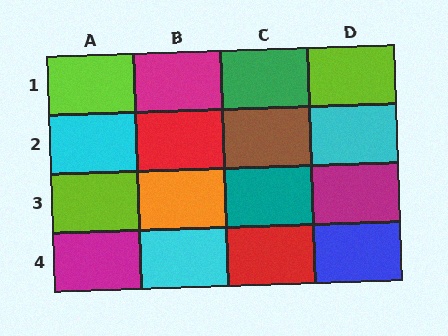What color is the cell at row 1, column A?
Lime.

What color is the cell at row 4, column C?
Red.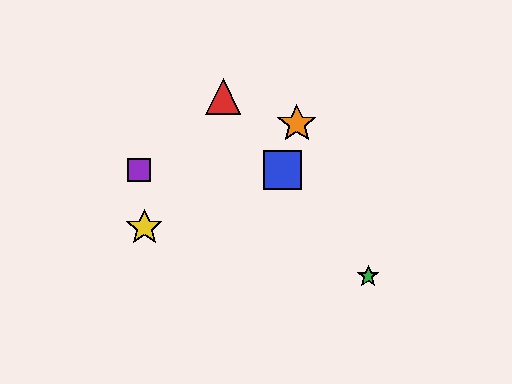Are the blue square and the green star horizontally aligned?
No, the blue square is at y≈170 and the green star is at y≈276.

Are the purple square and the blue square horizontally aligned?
Yes, both are at y≈170.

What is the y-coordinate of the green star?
The green star is at y≈276.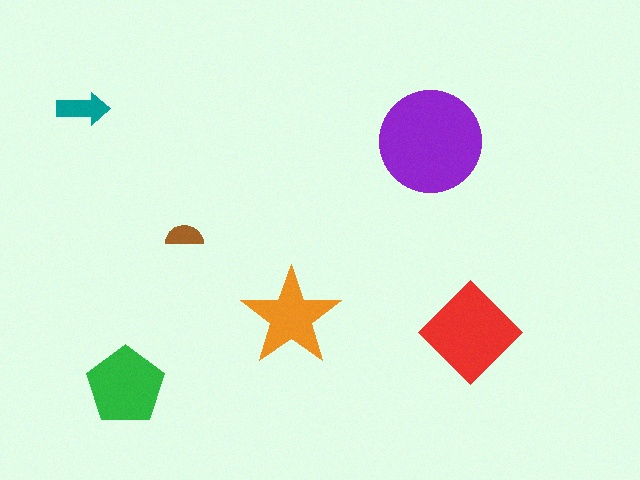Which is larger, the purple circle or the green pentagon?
The purple circle.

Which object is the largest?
The purple circle.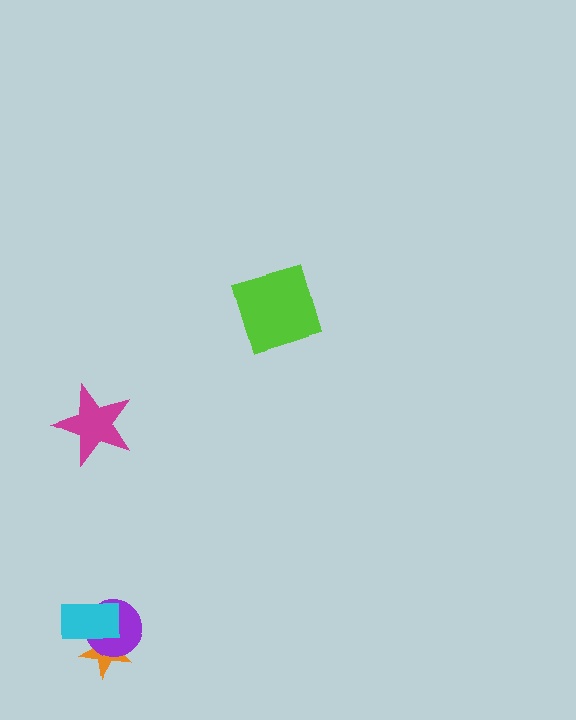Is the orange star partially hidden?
Yes, it is partially covered by another shape.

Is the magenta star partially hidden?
No, no other shape covers it.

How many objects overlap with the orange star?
2 objects overlap with the orange star.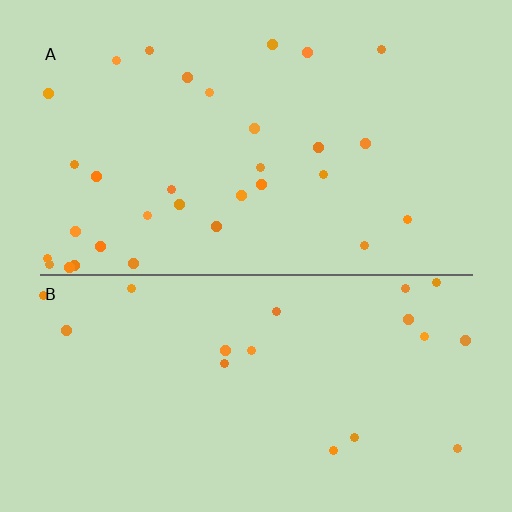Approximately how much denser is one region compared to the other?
Approximately 1.7× — region A over region B.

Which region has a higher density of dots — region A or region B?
A (the top).